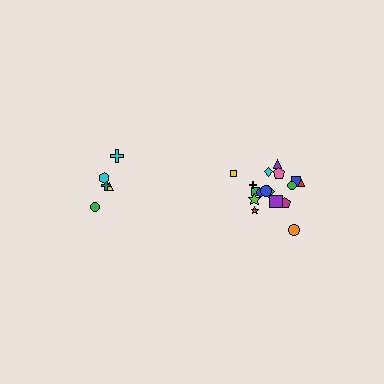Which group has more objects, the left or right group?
The right group.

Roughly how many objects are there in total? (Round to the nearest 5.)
Roughly 25 objects in total.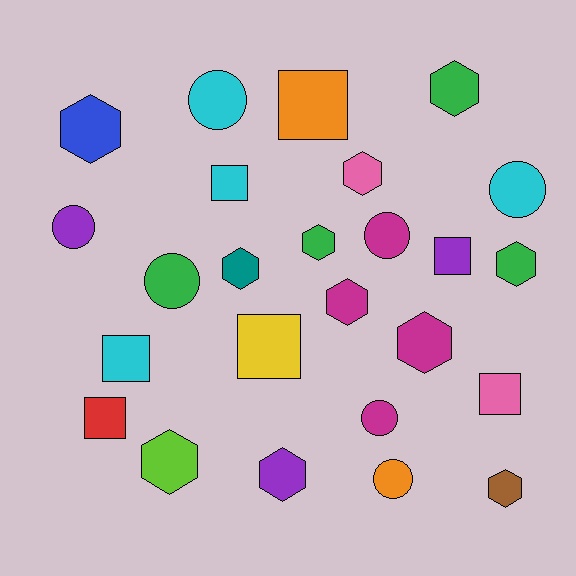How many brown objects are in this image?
There is 1 brown object.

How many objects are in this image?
There are 25 objects.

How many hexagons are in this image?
There are 11 hexagons.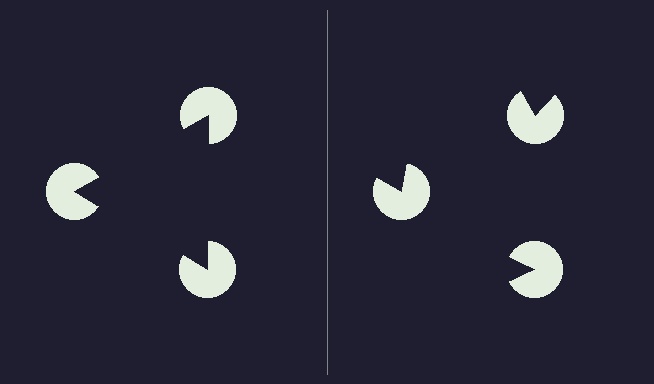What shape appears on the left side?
An illusory triangle.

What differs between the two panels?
The pac-man discs are positioned identically on both sides; only the wedge orientations differ. On the left they align to a triangle; on the right they are misaligned.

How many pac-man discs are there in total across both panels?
6 — 3 on each side.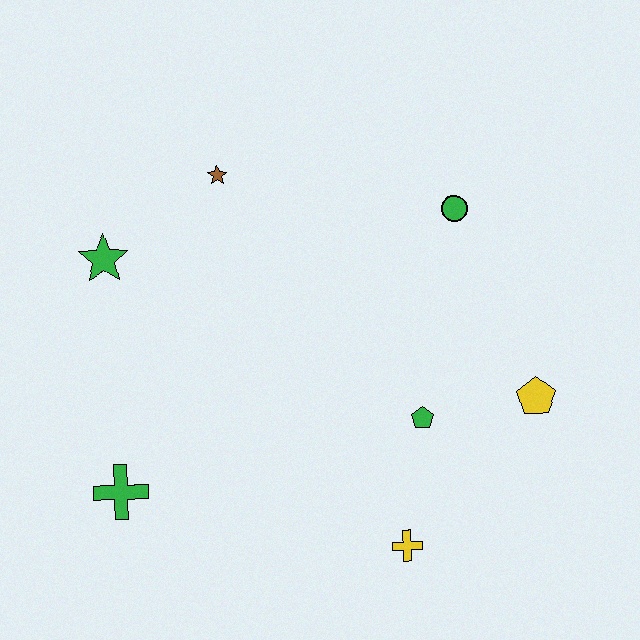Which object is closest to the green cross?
The green star is closest to the green cross.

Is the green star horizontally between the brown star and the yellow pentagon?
No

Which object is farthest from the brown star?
The yellow cross is farthest from the brown star.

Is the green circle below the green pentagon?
No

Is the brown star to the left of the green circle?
Yes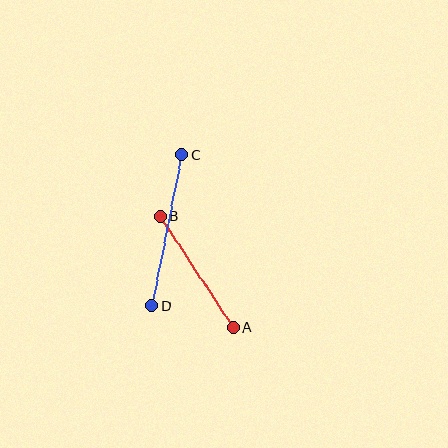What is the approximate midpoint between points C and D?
The midpoint is at approximately (167, 230) pixels.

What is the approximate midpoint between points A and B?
The midpoint is at approximately (196, 272) pixels.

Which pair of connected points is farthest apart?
Points C and D are farthest apart.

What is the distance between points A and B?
The distance is approximately 133 pixels.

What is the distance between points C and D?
The distance is approximately 154 pixels.